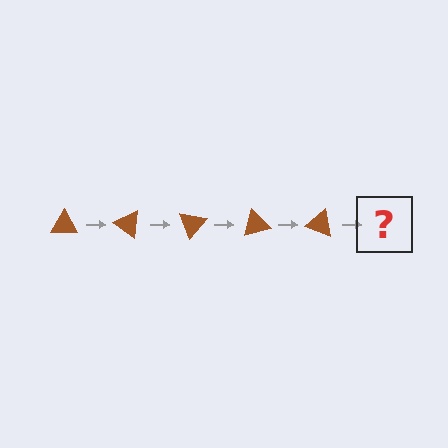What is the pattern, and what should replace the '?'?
The pattern is that the triangle rotates 35 degrees each step. The '?' should be a brown triangle rotated 175 degrees.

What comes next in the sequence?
The next element should be a brown triangle rotated 175 degrees.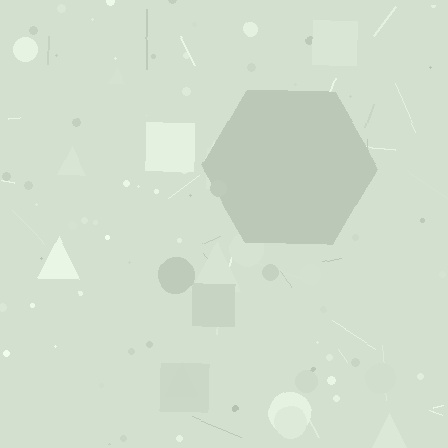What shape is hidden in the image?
A hexagon is hidden in the image.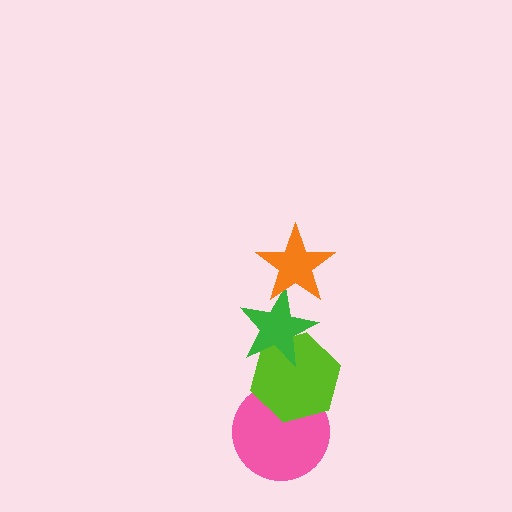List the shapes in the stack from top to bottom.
From top to bottom: the orange star, the green star, the lime hexagon, the pink circle.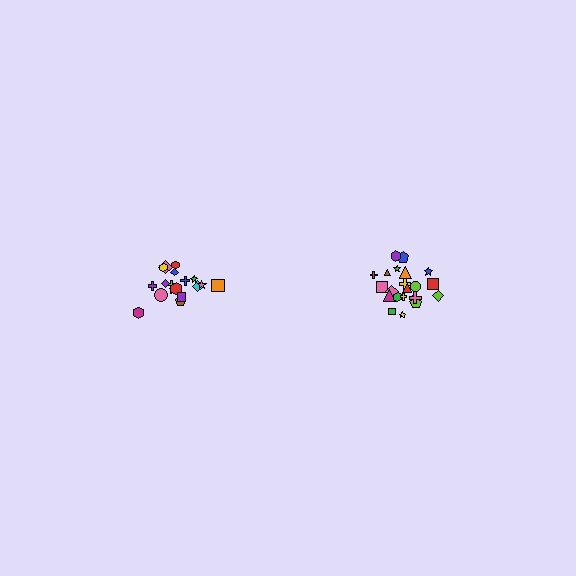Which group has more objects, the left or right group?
The right group.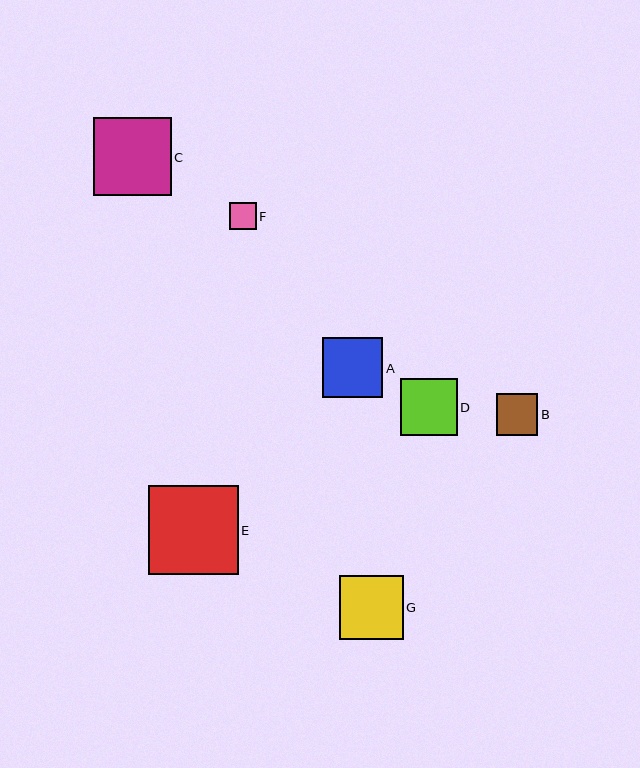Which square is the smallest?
Square F is the smallest with a size of approximately 27 pixels.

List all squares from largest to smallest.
From largest to smallest: E, C, G, A, D, B, F.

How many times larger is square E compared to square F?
Square E is approximately 3.3 times the size of square F.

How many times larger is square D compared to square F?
Square D is approximately 2.1 times the size of square F.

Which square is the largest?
Square E is the largest with a size of approximately 89 pixels.